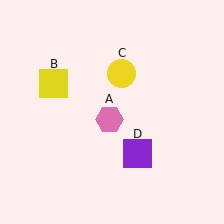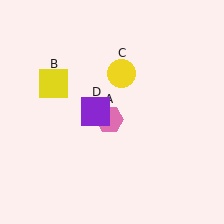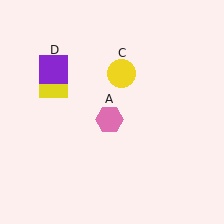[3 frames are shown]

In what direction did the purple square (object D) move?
The purple square (object D) moved up and to the left.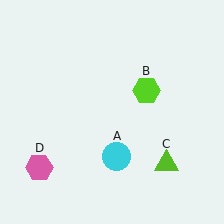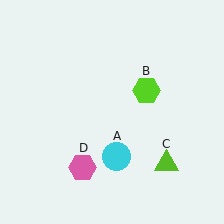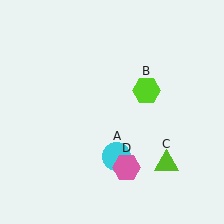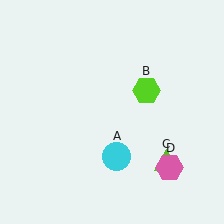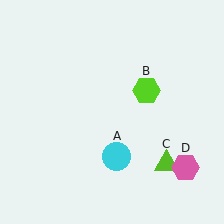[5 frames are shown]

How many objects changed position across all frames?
1 object changed position: pink hexagon (object D).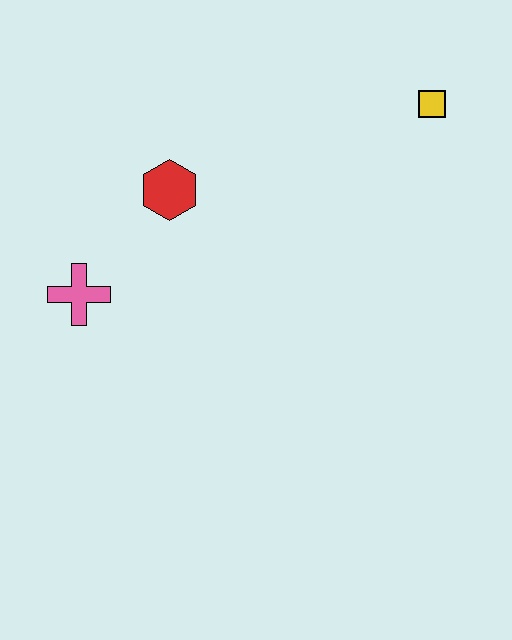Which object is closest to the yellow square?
The red hexagon is closest to the yellow square.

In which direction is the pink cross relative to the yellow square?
The pink cross is to the left of the yellow square.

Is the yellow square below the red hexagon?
No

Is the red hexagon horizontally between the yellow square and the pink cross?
Yes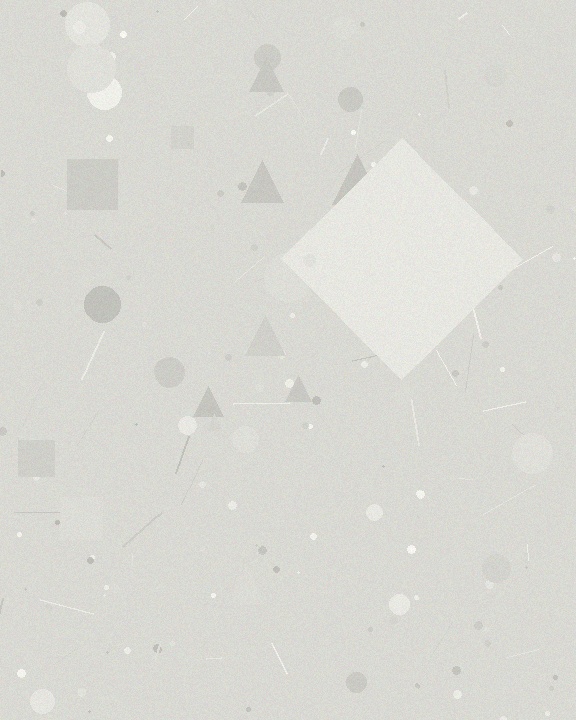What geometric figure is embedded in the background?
A diamond is embedded in the background.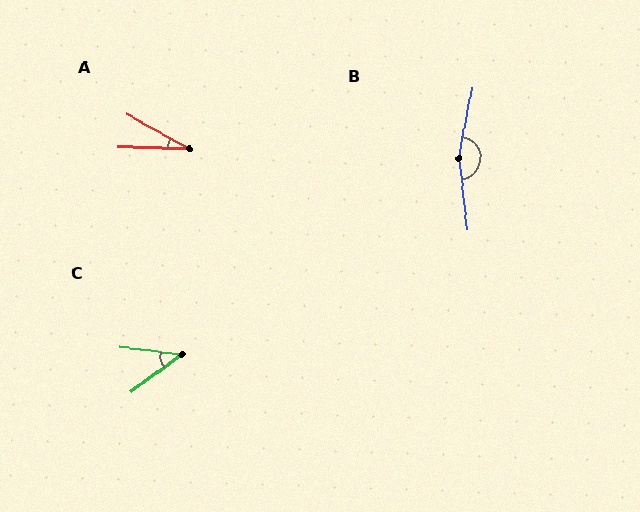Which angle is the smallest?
A, at approximately 27 degrees.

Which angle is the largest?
B, at approximately 163 degrees.